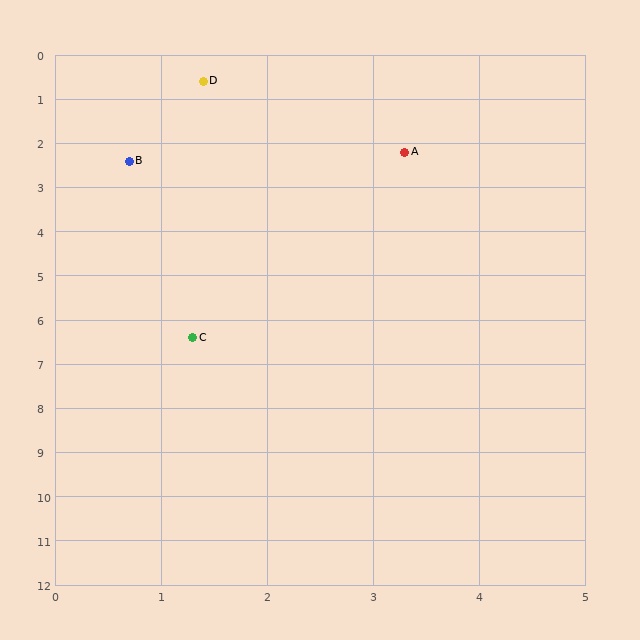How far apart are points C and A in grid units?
Points C and A are about 4.7 grid units apart.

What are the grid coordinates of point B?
Point B is at approximately (0.7, 2.4).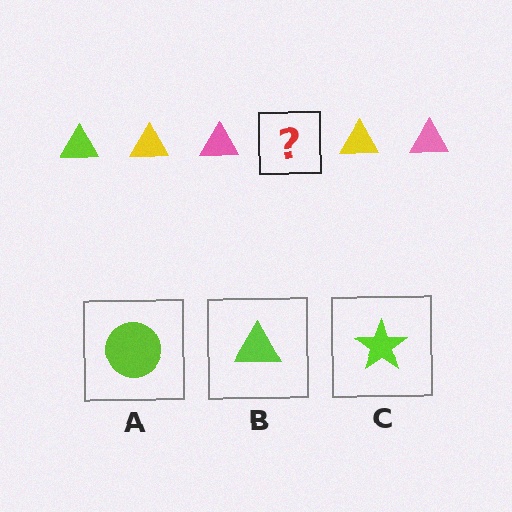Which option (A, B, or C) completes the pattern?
B.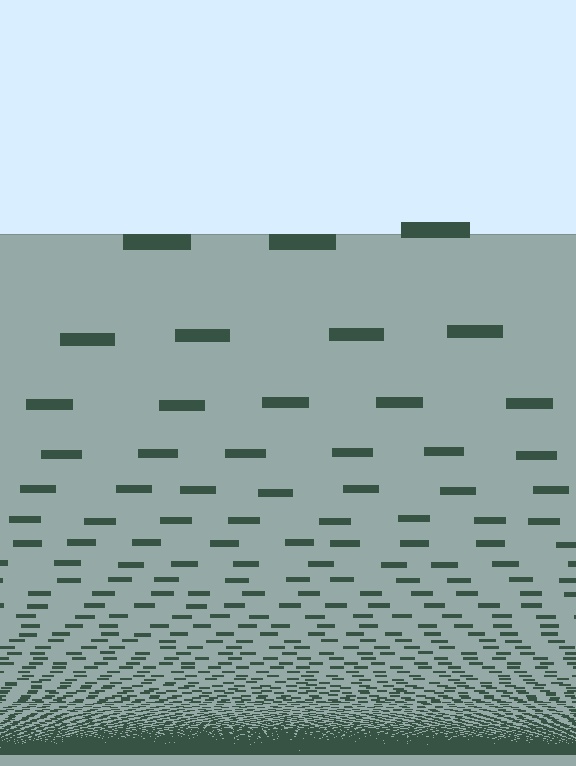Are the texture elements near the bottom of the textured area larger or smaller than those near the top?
Smaller. The gradient is inverted — elements near the bottom are smaller and denser.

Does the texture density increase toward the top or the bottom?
Density increases toward the bottom.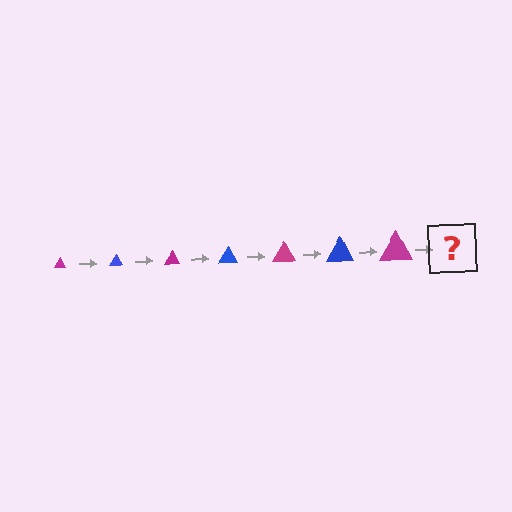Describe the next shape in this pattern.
It should be a blue triangle, larger than the previous one.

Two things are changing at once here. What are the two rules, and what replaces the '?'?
The two rules are that the triangle grows larger each step and the color cycles through magenta and blue. The '?' should be a blue triangle, larger than the previous one.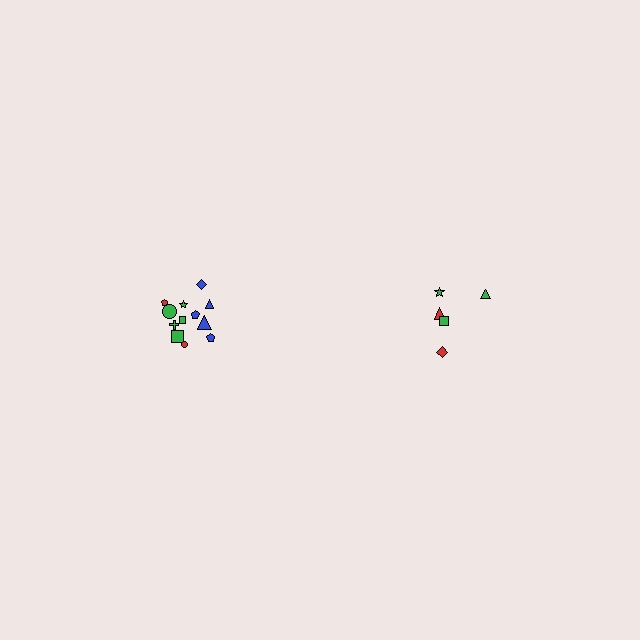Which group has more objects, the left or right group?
The left group.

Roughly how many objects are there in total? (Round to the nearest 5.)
Roughly 15 objects in total.